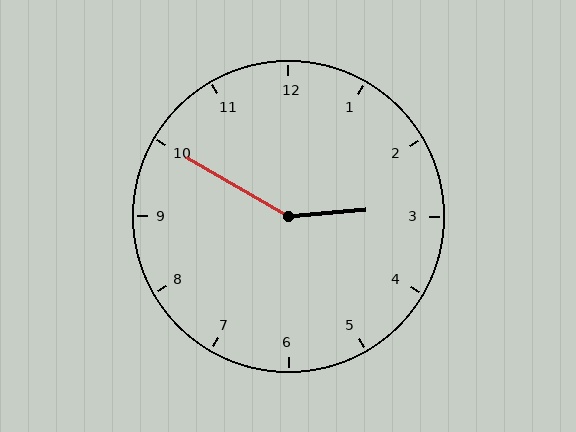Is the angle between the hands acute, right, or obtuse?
It is obtuse.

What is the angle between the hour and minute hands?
Approximately 145 degrees.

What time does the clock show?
2:50.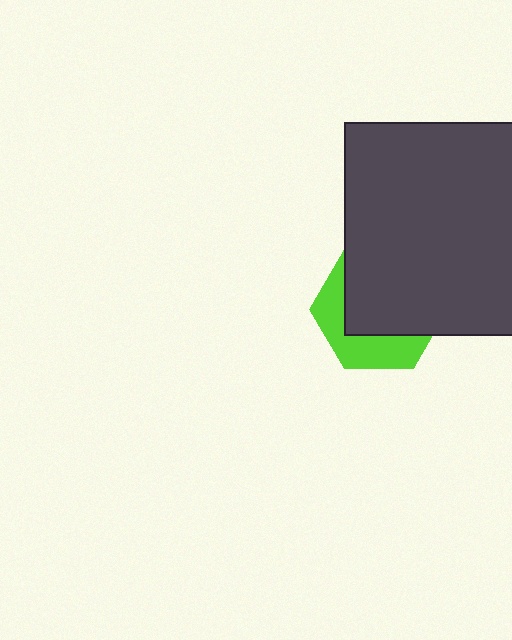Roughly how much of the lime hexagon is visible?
A small part of it is visible (roughly 38%).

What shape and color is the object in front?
The object in front is a dark gray square.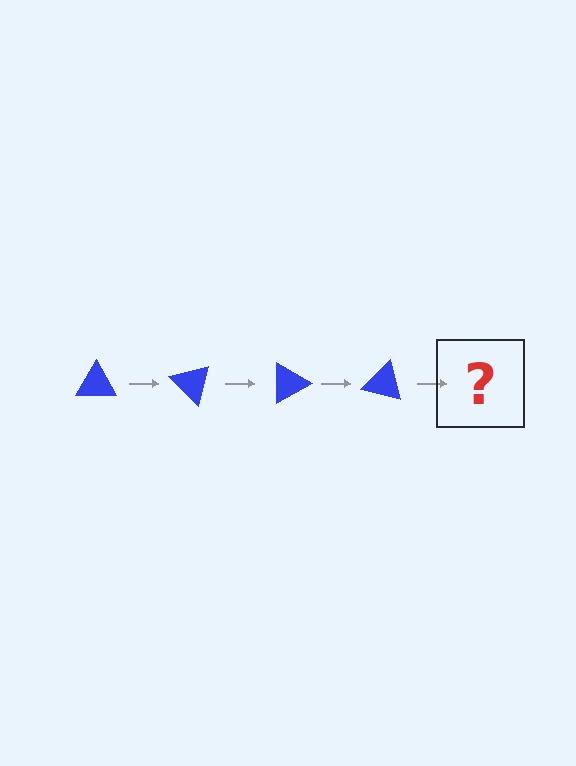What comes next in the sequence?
The next element should be a blue triangle rotated 180 degrees.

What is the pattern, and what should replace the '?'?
The pattern is that the triangle rotates 45 degrees each step. The '?' should be a blue triangle rotated 180 degrees.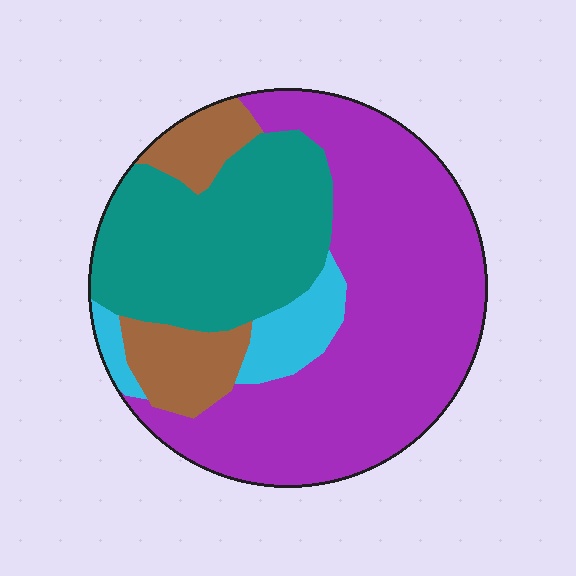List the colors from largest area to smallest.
From largest to smallest: purple, teal, brown, cyan.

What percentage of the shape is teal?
Teal takes up between a sixth and a third of the shape.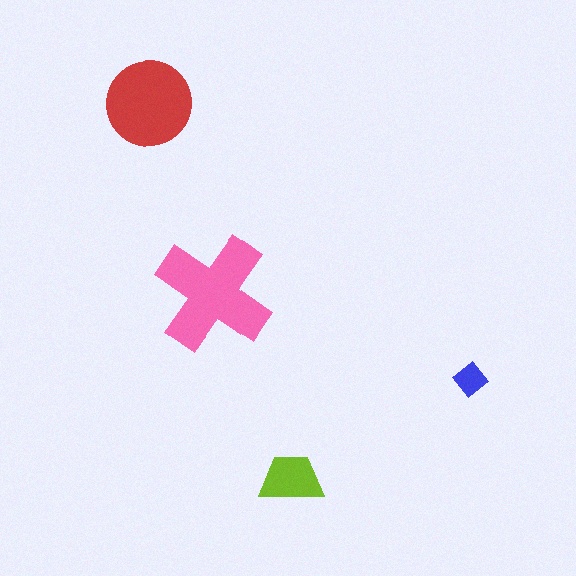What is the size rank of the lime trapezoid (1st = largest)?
3rd.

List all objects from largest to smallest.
The pink cross, the red circle, the lime trapezoid, the blue diamond.